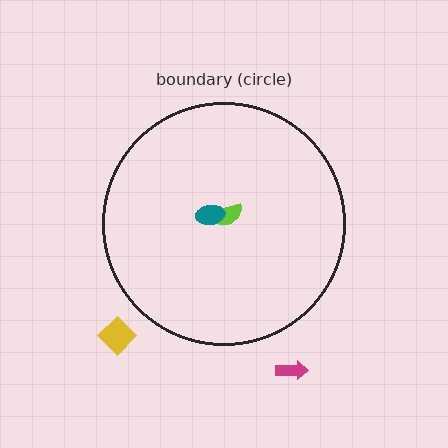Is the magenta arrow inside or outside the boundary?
Outside.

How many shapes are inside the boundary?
2 inside, 2 outside.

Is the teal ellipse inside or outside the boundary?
Inside.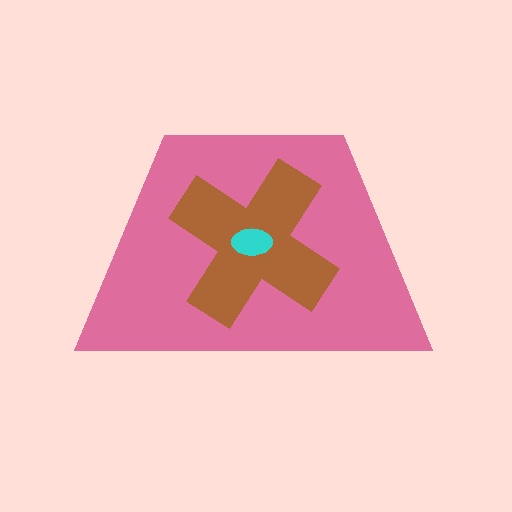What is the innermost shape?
The cyan ellipse.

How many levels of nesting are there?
3.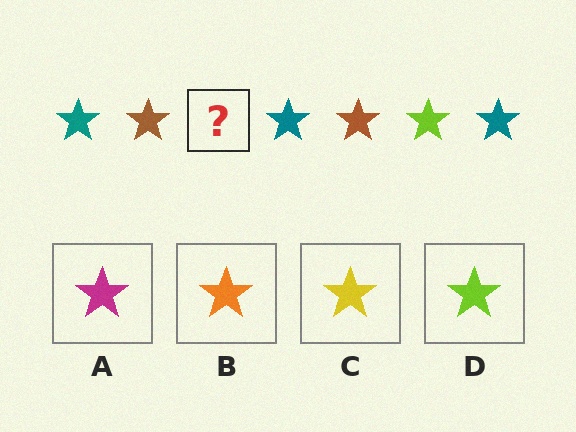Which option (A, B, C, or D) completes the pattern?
D.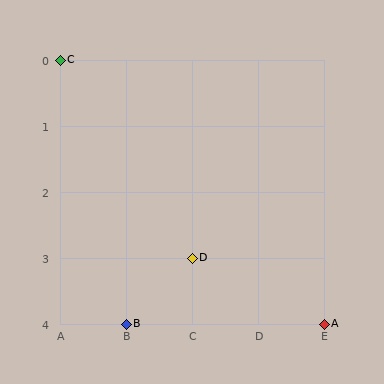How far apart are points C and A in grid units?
Points C and A are 4 columns and 4 rows apart (about 5.7 grid units diagonally).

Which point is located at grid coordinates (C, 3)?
Point D is at (C, 3).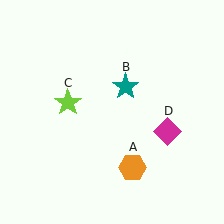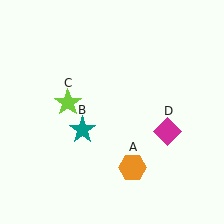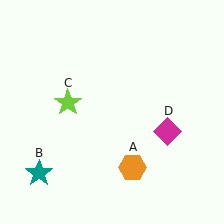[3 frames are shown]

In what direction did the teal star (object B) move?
The teal star (object B) moved down and to the left.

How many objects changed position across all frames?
1 object changed position: teal star (object B).